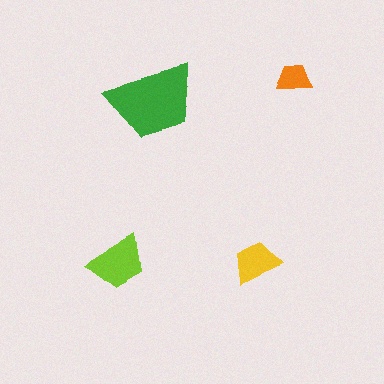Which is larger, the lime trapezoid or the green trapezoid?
The green one.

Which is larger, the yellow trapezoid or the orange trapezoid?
The yellow one.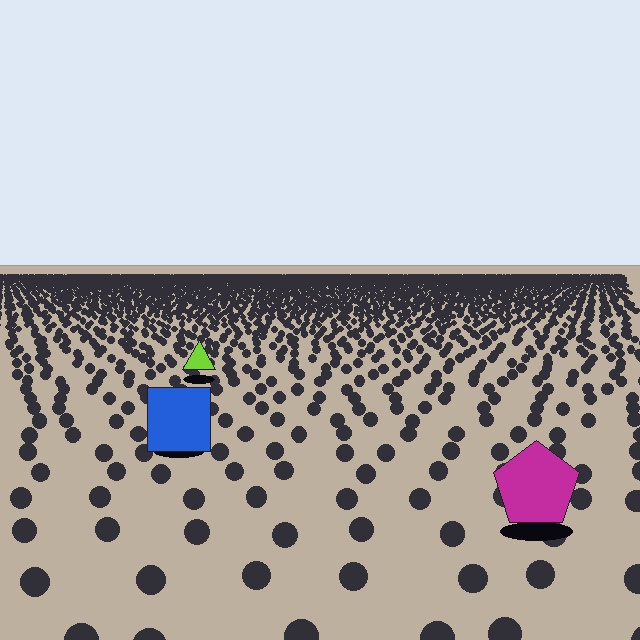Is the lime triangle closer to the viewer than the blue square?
No. The blue square is closer — you can tell from the texture gradient: the ground texture is coarser near it.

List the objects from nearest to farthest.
From nearest to farthest: the magenta pentagon, the blue square, the lime triangle.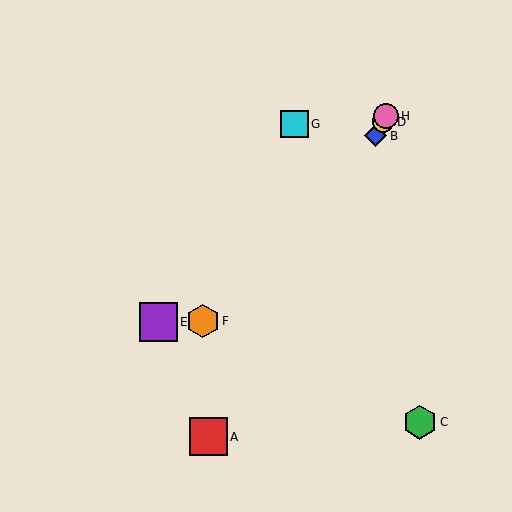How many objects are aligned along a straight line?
4 objects (A, B, D, H) are aligned along a straight line.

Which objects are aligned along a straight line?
Objects A, B, D, H are aligned along a straight line.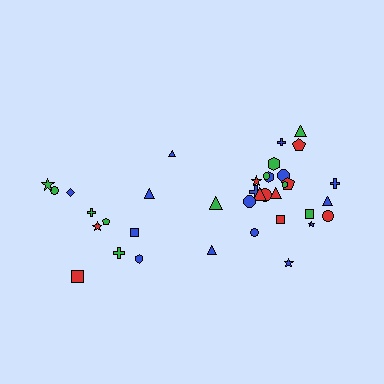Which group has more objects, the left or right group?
The right group.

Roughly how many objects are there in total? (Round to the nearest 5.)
Roughly 35 objects in total.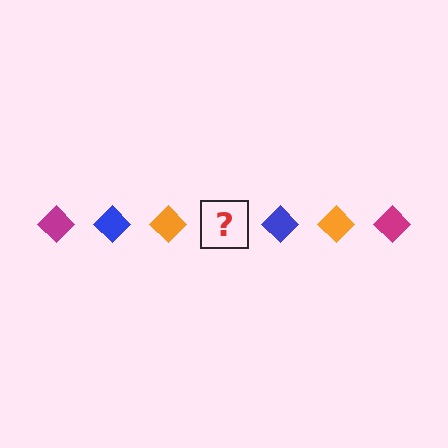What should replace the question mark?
The question mark should be replaced with a magenta diamond.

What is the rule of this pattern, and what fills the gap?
The rule is that the pattern cycles through magenta, blue, orange diamonds. The gap should be filled with a magenta diamond.